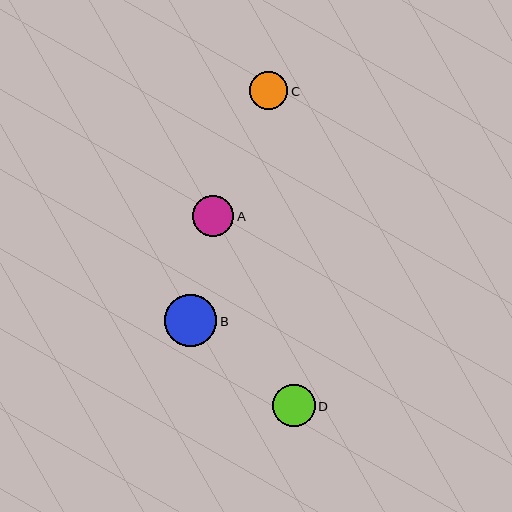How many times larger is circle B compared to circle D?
Circle B is approximately 1.2 times the size of circle D.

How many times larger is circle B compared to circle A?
Circle B is approximately 1.3 times the size of circle A.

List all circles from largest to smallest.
From largest to smallest: B, D, A, C.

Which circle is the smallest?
Circle C is the smallest with a size of approximately 38 pixels.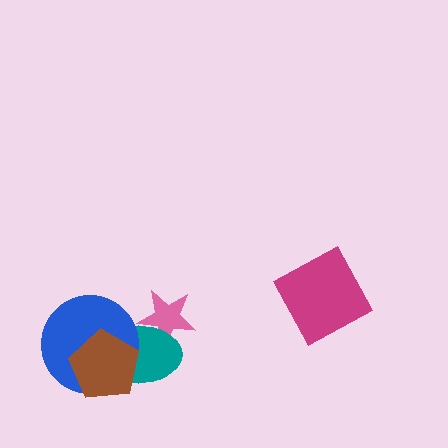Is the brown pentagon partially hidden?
No, no other shape covers it.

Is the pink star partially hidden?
Yes, it is partially covered by another shape.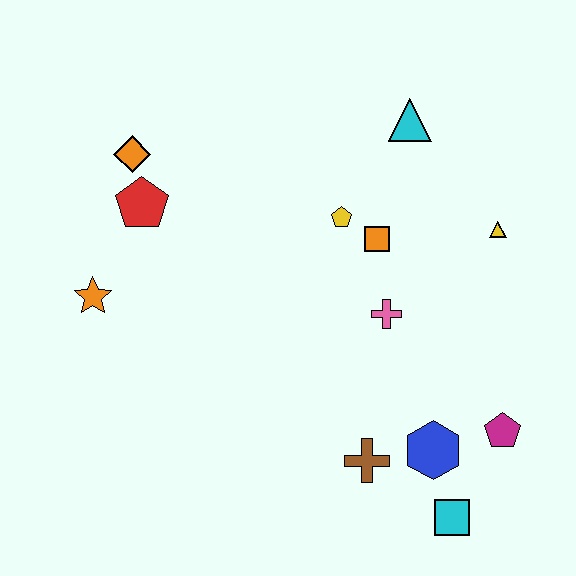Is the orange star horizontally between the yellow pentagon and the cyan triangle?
No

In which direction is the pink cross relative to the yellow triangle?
The pink cross is to the left of the yellow triangle.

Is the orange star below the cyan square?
No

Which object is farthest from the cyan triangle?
The cyan square is farthest from the cyan triangle.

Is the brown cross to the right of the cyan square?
No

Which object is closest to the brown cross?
The blue hexagon is closest to the brown cross.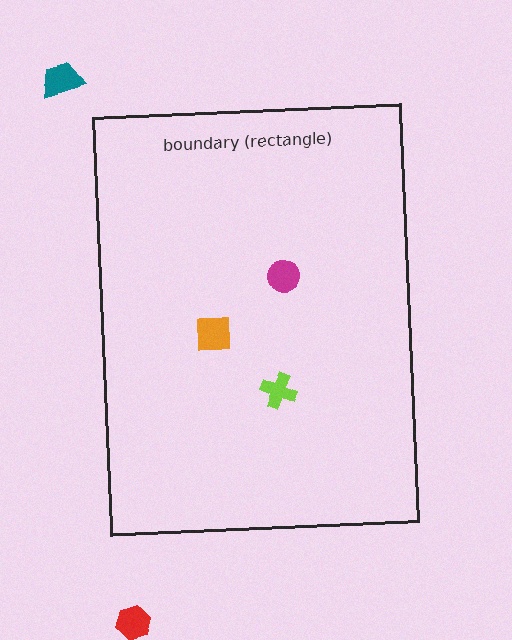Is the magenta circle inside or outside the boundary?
Inside.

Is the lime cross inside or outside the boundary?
Inside.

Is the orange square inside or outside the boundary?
Inside.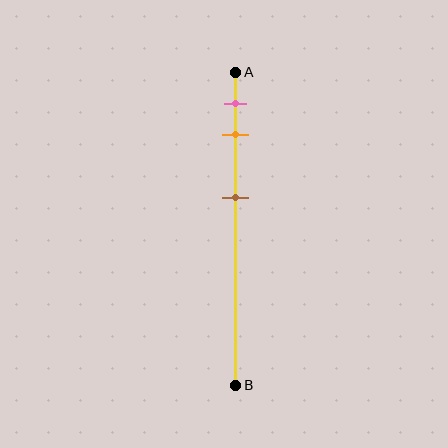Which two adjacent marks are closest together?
The pink and orange marks are the closest adjacent pair.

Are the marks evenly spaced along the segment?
No, the marks are not evenly spaced.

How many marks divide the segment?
There are 3 marks dividing the segment.